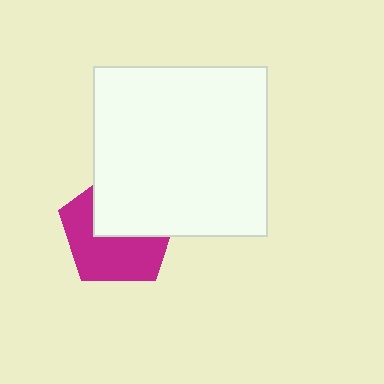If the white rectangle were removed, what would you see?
You would see the complete magenta pentagon.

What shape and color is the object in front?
The object in front is a white rectangle.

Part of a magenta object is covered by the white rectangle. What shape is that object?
It is a pentagon.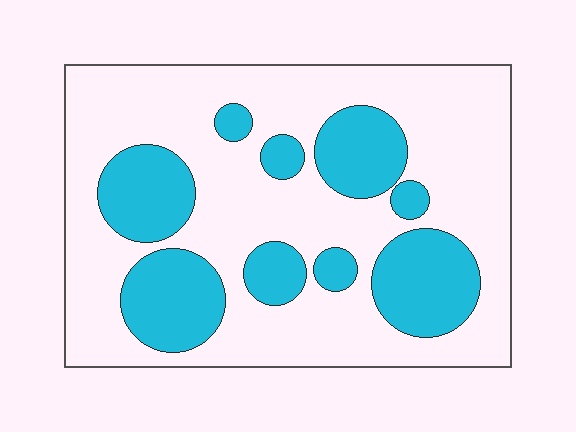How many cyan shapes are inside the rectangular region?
9.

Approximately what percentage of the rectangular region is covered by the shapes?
Approximately 30%.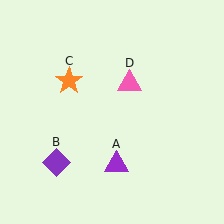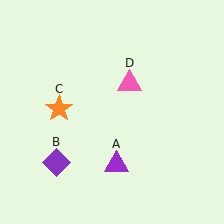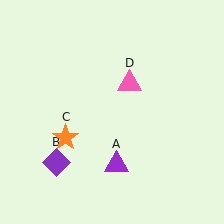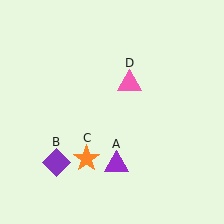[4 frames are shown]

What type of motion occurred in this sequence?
The orange star (object C) rotated counterclockwise around the center of the scene.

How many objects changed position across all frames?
1 object changed position: orange star (object C).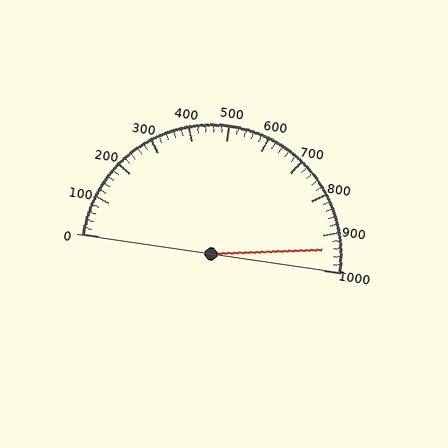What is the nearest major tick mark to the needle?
The nearest major tick mark is 900.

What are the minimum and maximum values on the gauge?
The gauge ranges from 0 to 1000.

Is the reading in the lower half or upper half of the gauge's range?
The reading is in the upper half of the range (0 to 1000).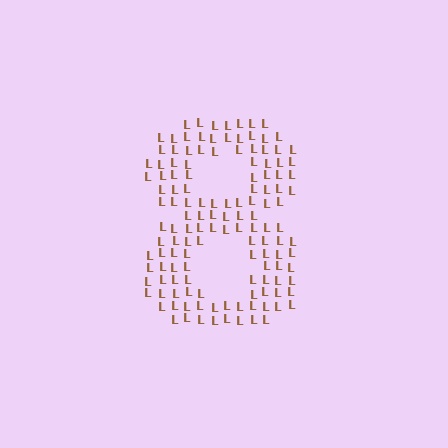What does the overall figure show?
The overall figure shows the digit 8.